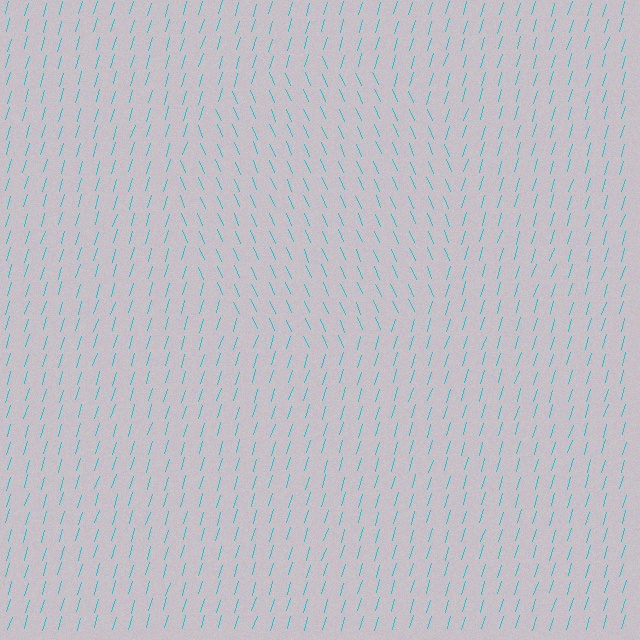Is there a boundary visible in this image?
Yes, there is a texture boundary formed by a change in line orientation.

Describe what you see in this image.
The image is filled with small cyan line segments. A circle region in the image has lines oriented differently from the surrounding lines, creating a visible texture boundary.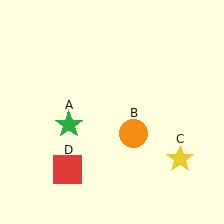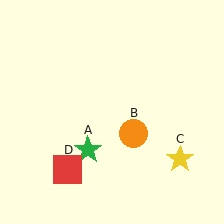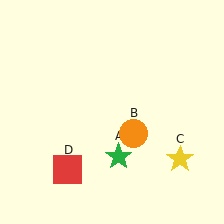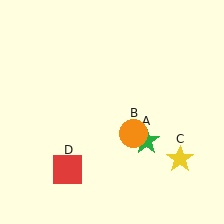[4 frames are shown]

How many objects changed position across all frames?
1 object changed position: green star (object A).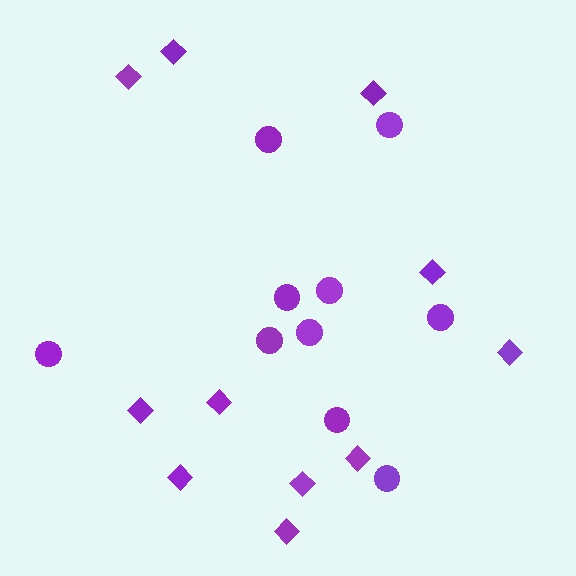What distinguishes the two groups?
There are 2 groups: one group of diamonds (11) and one group of circles (10).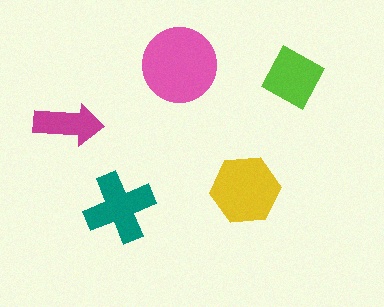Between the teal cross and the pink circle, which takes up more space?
The pink circle.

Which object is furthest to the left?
The magenta arrow is leftmost.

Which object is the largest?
The pink circle.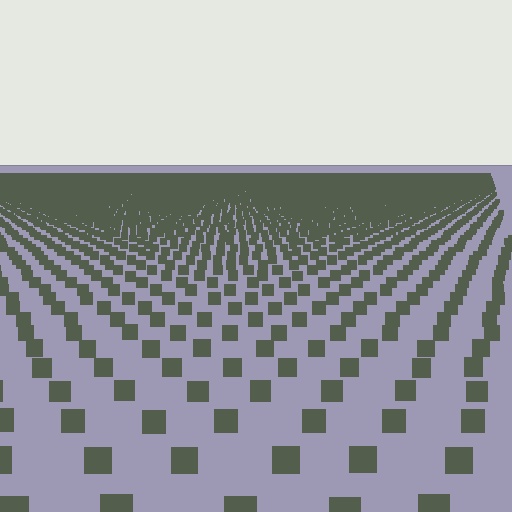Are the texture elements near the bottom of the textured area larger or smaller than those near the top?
Larger. Near the bottom, elements are closer to the viewer and appear at a bigger on-screen size.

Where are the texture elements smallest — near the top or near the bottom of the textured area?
Near the top.